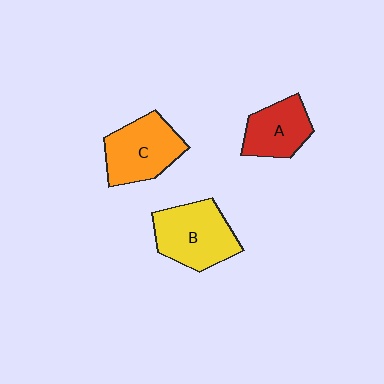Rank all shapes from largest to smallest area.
From largest to smallest: B (yellow), C (orange), A (red).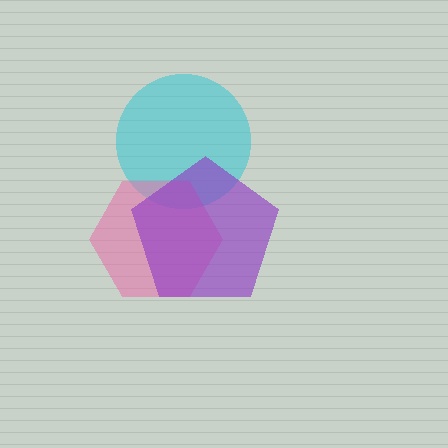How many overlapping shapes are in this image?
There are 3 overlapping shapes in the image.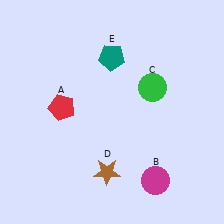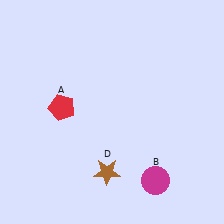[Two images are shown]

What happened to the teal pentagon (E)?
The teal pentagon (E) was removed in Image 2. It was in the top-left area of Image 1.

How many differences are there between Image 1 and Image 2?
There are 2 differences between the two images.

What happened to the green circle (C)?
The green circle (C) was removed in Image 2. It was in the top-right area of Image 1.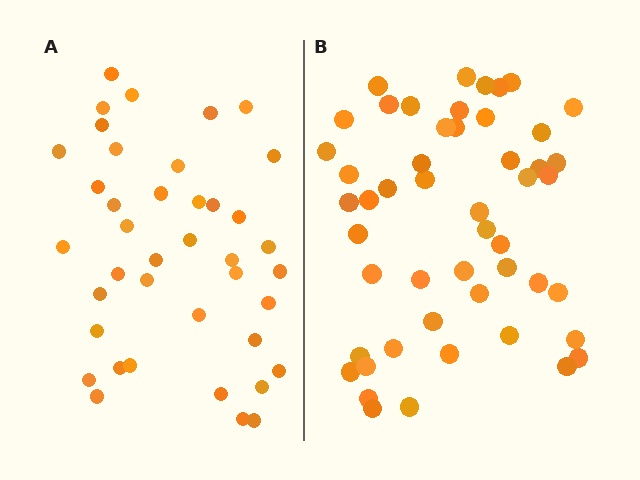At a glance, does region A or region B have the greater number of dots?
Region B (the right region) has more dots.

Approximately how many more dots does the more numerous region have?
Region B has roughly 10 or so more dots than region A.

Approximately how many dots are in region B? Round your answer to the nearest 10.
About 50 dots.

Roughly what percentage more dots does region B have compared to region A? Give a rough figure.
About 25% more.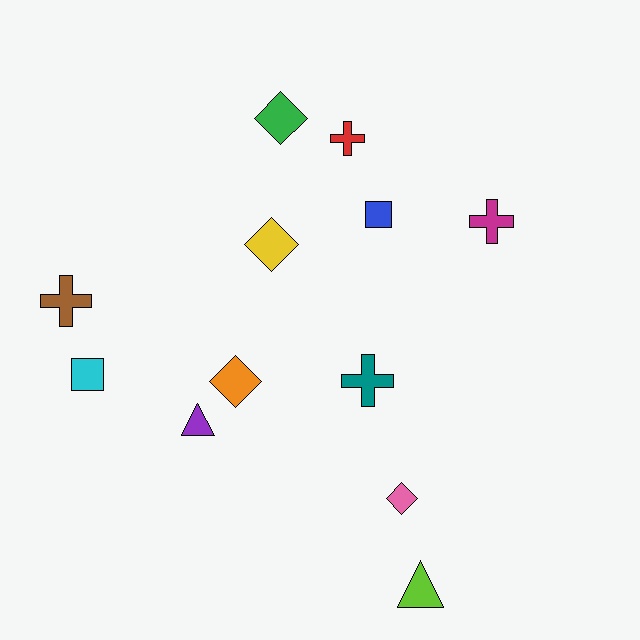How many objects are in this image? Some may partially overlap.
There are 12 objects.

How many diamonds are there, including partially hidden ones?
There are 4 diamonds.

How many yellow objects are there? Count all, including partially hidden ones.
There is 1 yellow object.